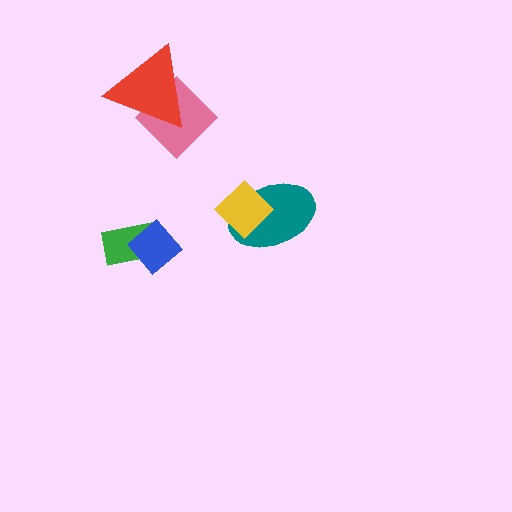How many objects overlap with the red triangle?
1 object overlaps with the red triangle.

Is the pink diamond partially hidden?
Yes, it is partially covered by another shape.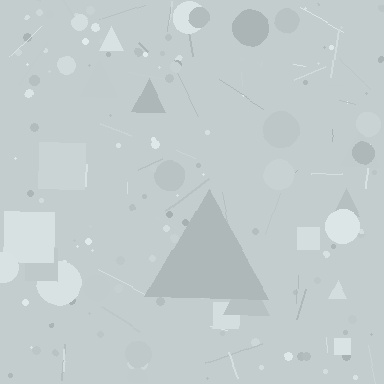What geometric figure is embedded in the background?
A triangle is embedded in the background.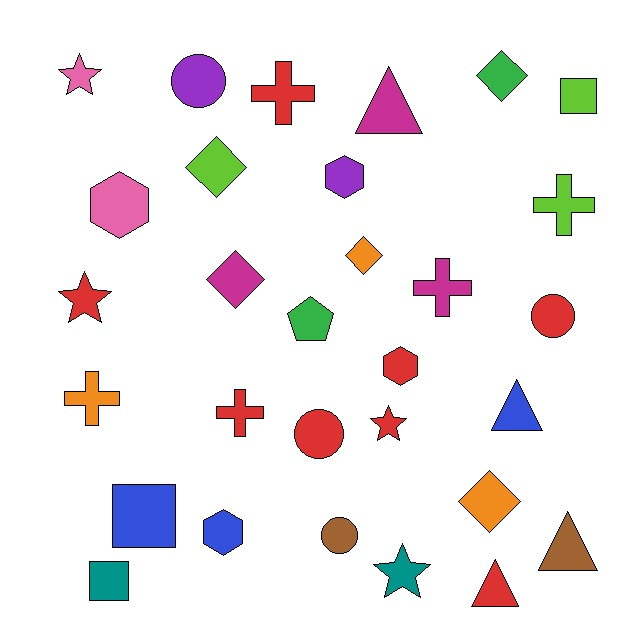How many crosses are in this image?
There are 5 crosses.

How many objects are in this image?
There are 30 objects.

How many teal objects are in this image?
There are 2 teal objects.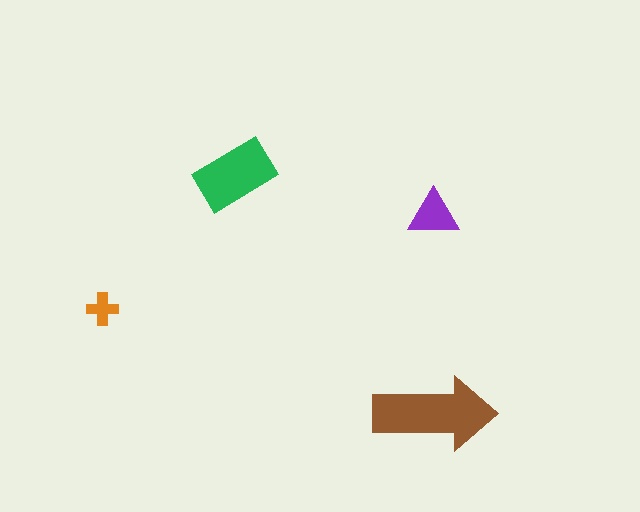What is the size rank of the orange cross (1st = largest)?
4th.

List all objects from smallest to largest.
The orange cross, the purple triangle, the green rectangle, the brown arrow.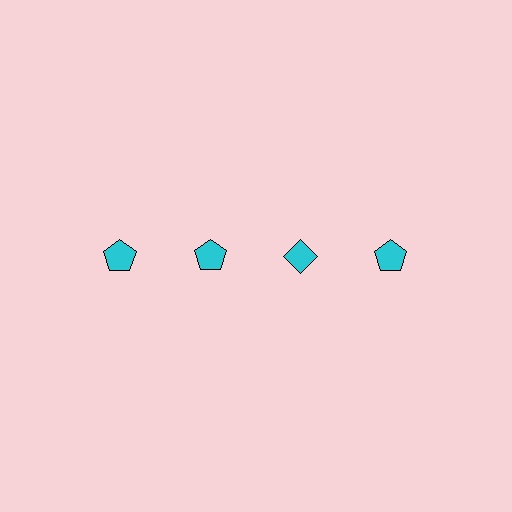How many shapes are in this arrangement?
There are 4 shapes arranged in a grid pattern.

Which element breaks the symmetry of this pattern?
The cyan diamond in the top row, center column breaks the symmetry. All other shapes are cyan pentagons.